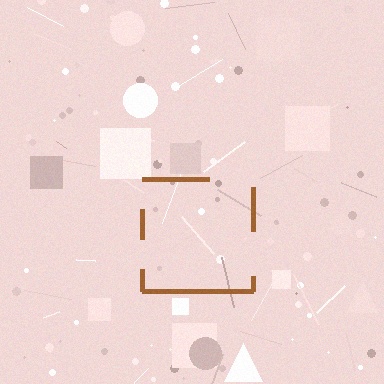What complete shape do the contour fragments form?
The contour fragments form a square.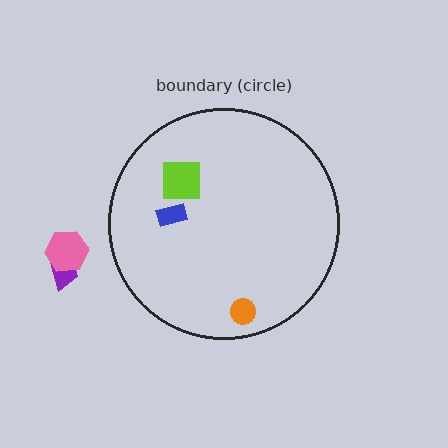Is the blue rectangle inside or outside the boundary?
Inside.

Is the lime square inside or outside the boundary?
Inside.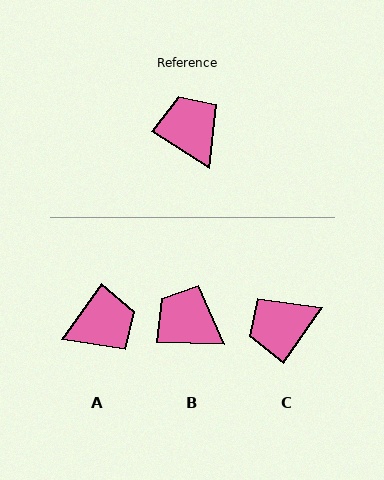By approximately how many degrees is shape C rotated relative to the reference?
Approximately 89 degrees counter-clockwise.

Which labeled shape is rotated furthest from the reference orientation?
A, about 92 degrees away.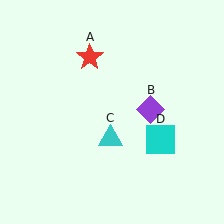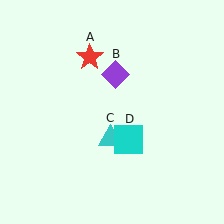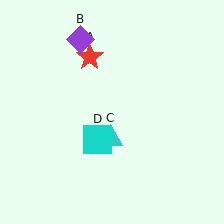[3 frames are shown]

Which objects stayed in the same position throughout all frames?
Red star (object A) and cyan triangle (object C) remained stationary.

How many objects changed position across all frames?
2 objects changed position: purple diamond (object B), cyan square (object D).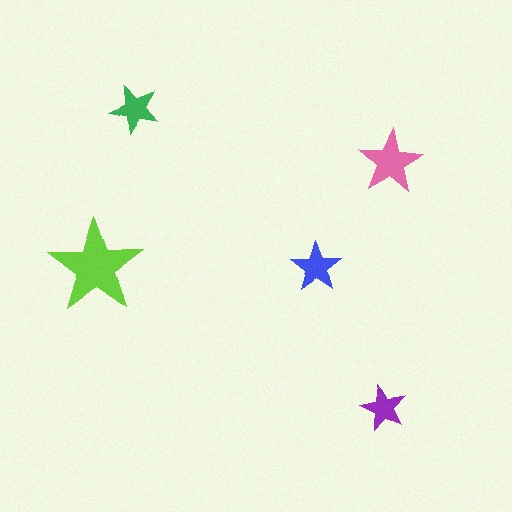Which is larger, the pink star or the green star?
The pink one.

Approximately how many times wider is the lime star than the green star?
About 2 times wider.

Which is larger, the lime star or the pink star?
The lime one.